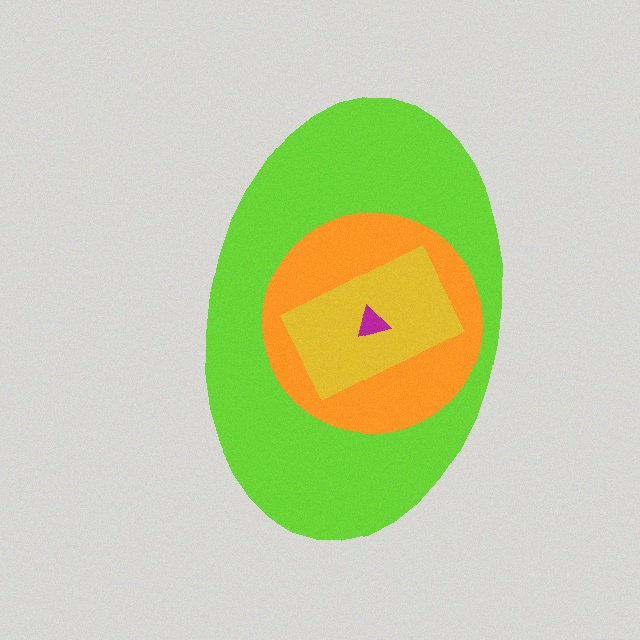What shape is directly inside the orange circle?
The yellow rectangle.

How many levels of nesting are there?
4.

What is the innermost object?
The magenta triangle.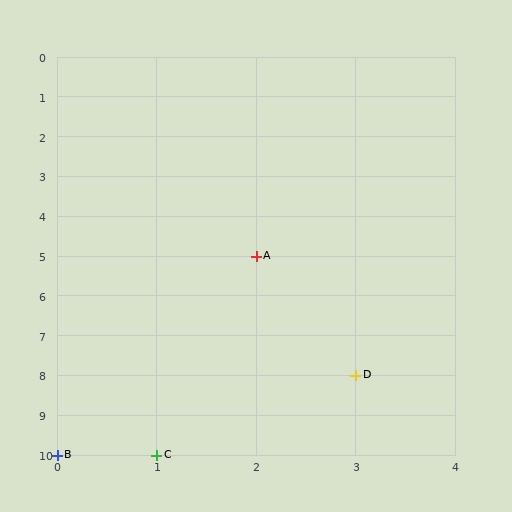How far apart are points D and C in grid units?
Points D and C are 2 columns and 2 rows apart (about 2.8 grid units diagonally).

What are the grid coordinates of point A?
Point A is at grid coordinates (2, 5).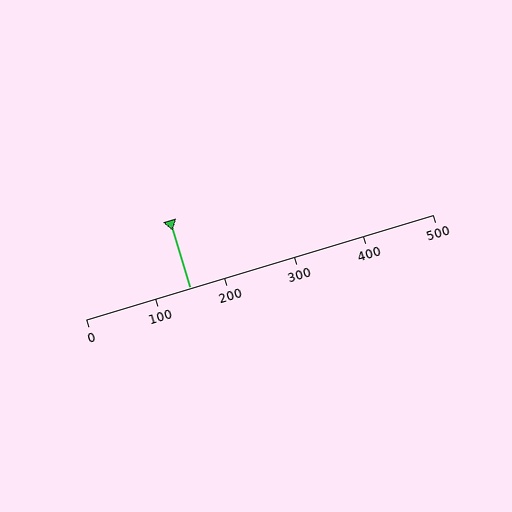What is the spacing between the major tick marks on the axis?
The major ticks are spaced 100 apart.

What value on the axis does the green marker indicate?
The marker indicates approximately 150.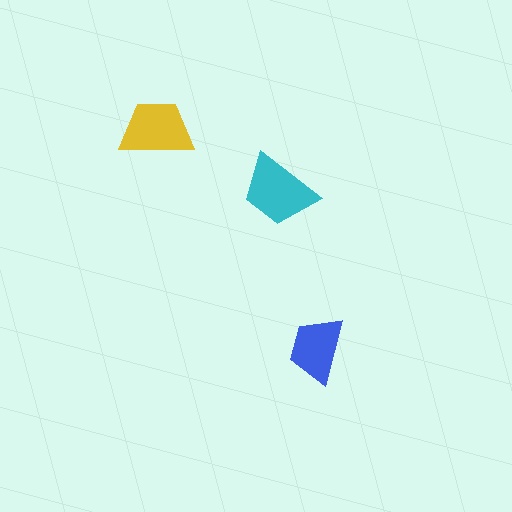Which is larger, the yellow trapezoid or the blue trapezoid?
The yellow one.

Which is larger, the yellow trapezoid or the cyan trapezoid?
The cyan one.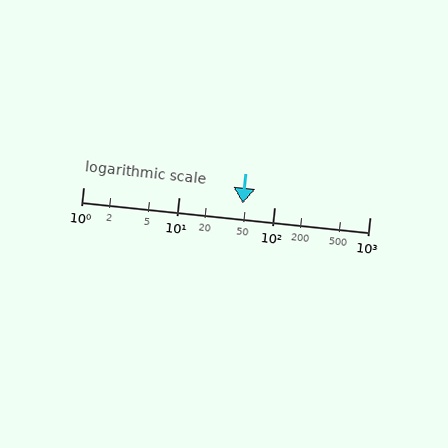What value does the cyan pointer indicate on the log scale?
The pointer indicates approximately 47.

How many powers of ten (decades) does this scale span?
The scale spans 3 decades, from 1 to 1000.